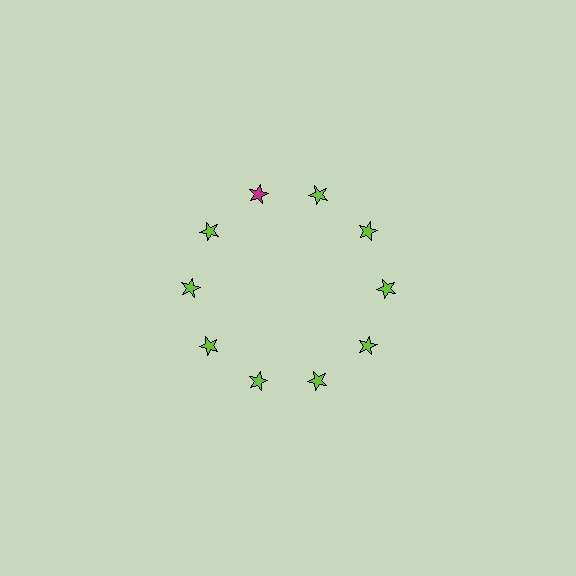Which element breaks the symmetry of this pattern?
The magenta star at roughly the 11 o'clock position breaks the symmetry. All other shapes are lime stars.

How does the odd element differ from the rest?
It has a different color: magenta instead of lime.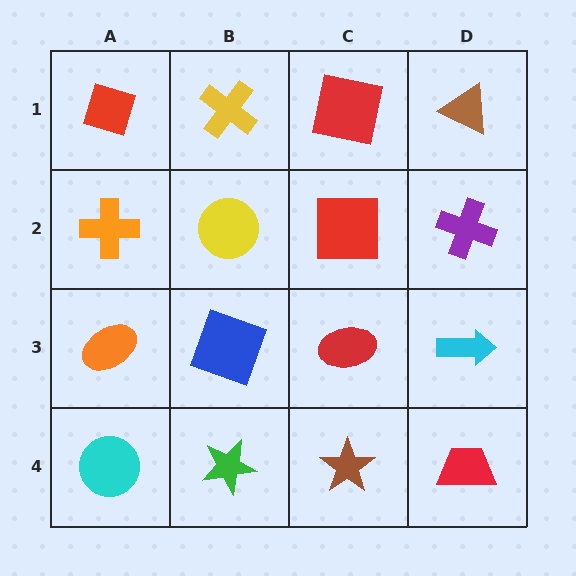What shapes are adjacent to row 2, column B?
A yellow cross (row 1, column B), a blue square (row 3, column B), an orange cross (row 2, column A), a red square (row 2, column C).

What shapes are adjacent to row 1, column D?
A purple cross (row 2, column D), a red square (row 1, column C).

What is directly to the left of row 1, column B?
A red diamond.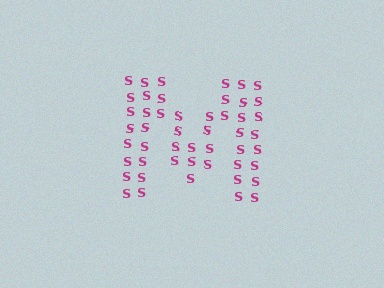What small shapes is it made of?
It is made of small letter S's.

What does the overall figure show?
The overall figure shows the letter M.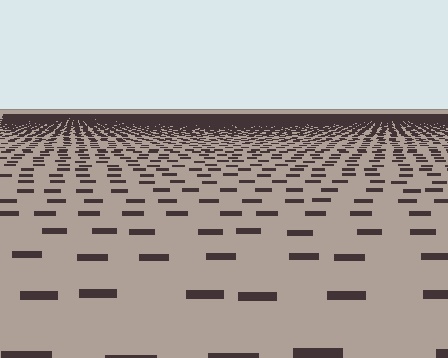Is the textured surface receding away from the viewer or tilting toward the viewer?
The surface is receding away from the viewer. Texture elements get smaller and denser toward the top.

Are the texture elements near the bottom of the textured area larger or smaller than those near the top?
Larger. Near the bottom, elements are closer to the viewer and appear at a bigger on-screen size.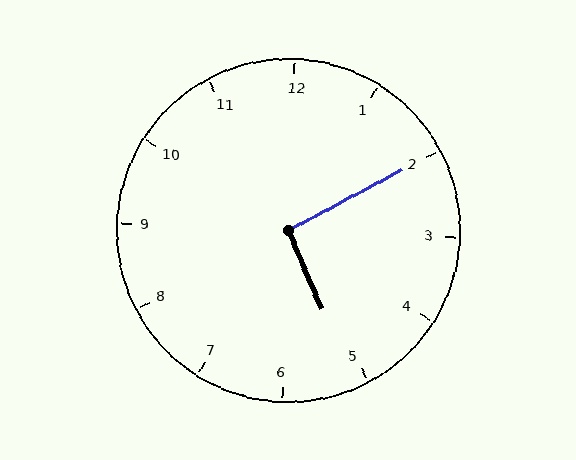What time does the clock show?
5:10.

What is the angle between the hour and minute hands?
Approximately 95 degrees.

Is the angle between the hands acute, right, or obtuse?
It is right.